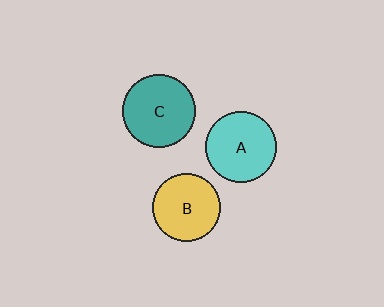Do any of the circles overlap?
No, none of the circles overlap.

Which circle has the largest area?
Circle C (teal).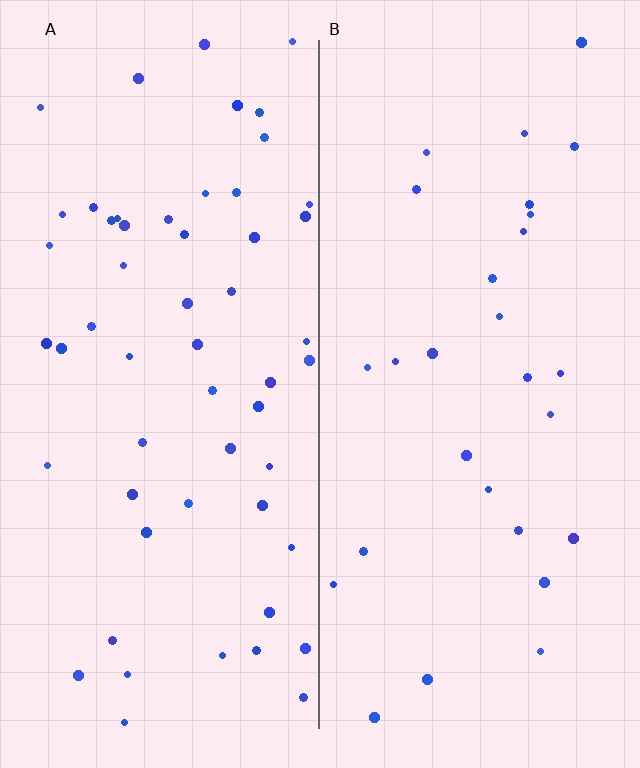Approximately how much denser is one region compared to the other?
Approximately 2.0× — region A over region B.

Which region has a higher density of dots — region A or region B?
A (the left).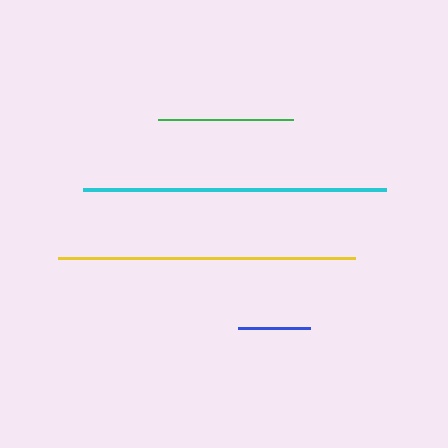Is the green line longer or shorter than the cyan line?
The cyan line is longer than the green line.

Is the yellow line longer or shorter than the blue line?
The yellow line is longer than the blue line.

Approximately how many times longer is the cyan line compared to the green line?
The cyan line is approximately 2.2 times the length of the green line.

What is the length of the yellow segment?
The yellow segment is approximately 297 pixels long.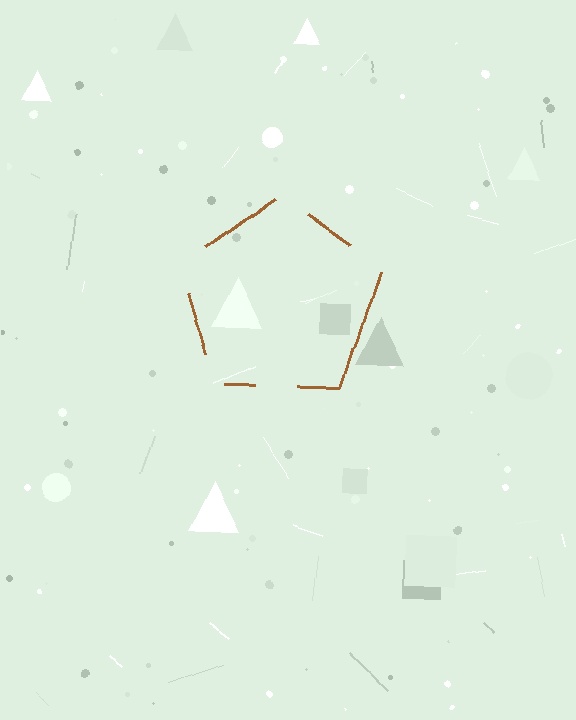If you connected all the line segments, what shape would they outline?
They would outline a pentagon.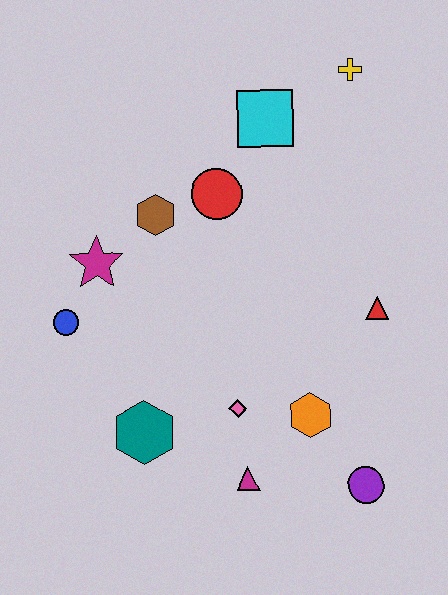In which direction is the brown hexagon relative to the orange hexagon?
The brown hexagon is above the orange hexagon.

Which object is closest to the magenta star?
The blue circle is closest to the magenta star.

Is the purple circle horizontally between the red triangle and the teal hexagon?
Yes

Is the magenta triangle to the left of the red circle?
No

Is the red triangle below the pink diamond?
No